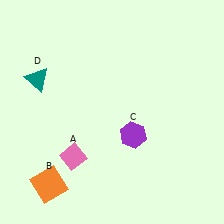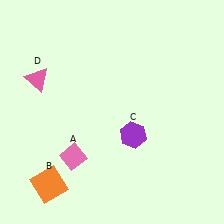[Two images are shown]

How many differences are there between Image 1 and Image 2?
There is 1 difference between the two images.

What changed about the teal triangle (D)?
In Image 1, D is teal. In Image 2, it changed to pink.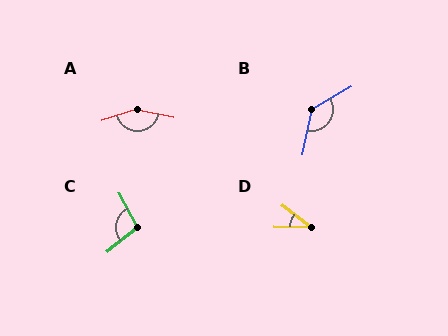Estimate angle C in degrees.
Approximately 100 degrees.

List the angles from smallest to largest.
D (37°), C (100°), B (132°), A (152°).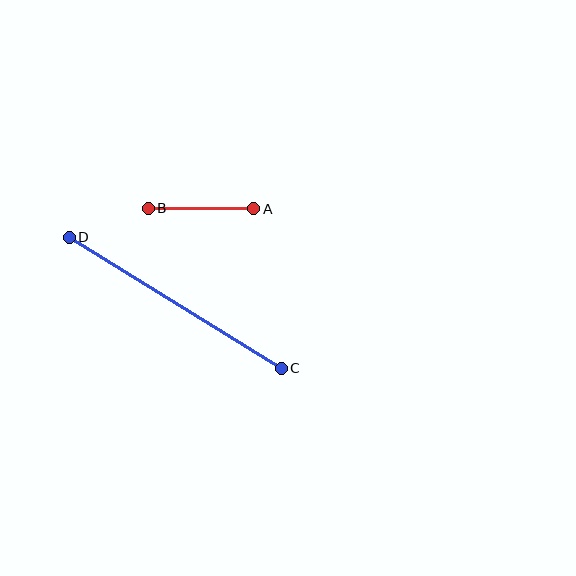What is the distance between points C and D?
The distance is approximately 249 pixels.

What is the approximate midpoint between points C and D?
The midpoint is at approximately (175, 303) pixels.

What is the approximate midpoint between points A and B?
The midpoint is at approximately (201, 209) pixels.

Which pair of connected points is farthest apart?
Points C and D are farthest apart.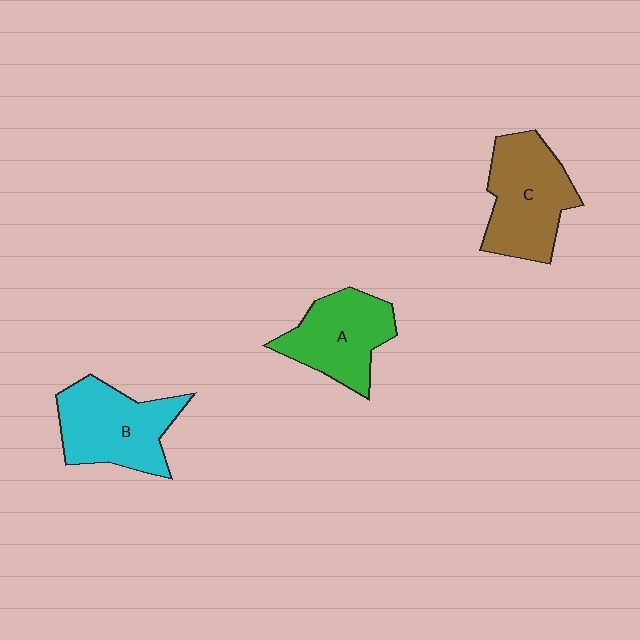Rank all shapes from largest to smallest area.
From largest to smallest: C (brown), B (cyan), A (green).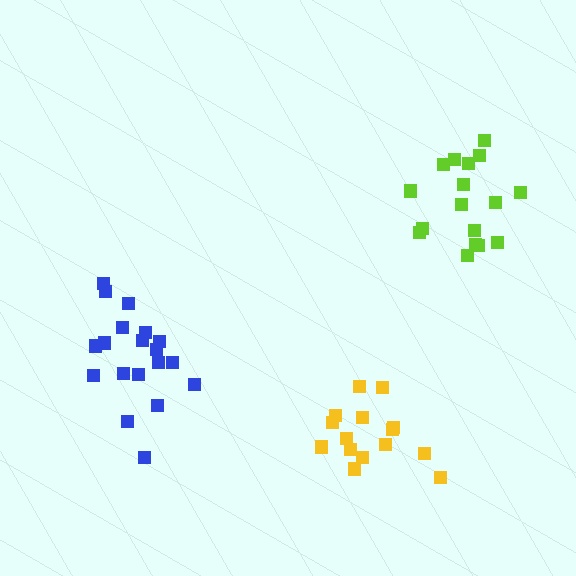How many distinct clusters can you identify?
There are 3 distinct clusters.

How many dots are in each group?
Group 1: 17 dots, Group 2: 15 dots, Group 3: 19 dots (51 total).